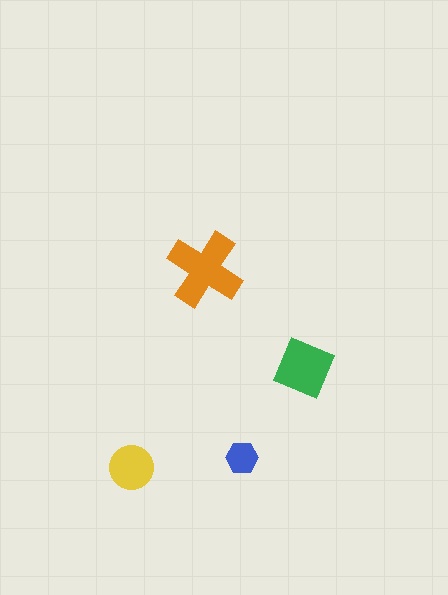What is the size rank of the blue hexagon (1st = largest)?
4th.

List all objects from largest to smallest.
The orange cross, the green diamond, the yellow circle, the blue hexagon.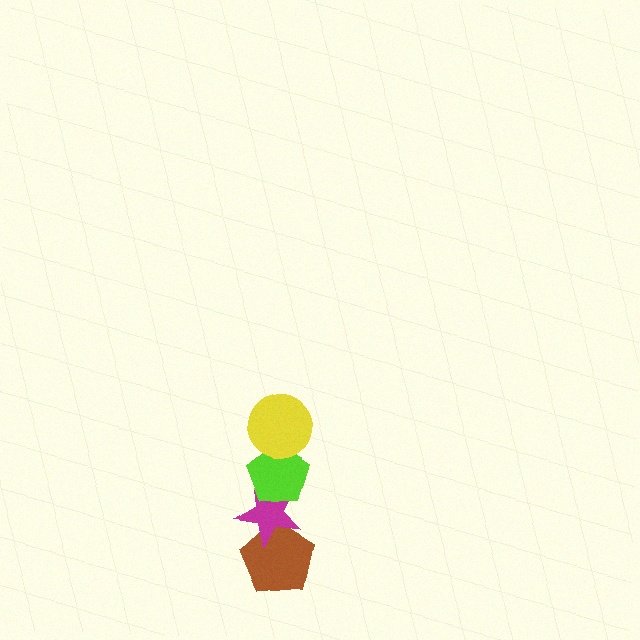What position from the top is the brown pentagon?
The brown pentagon is 4th from the top.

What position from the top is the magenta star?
The magenta star is 3rd from the top.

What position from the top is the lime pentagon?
The lime pentagon is 2nd from the top.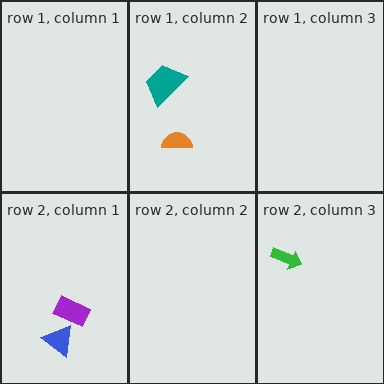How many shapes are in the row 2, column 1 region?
2.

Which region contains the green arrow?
The row 2, column 3 region.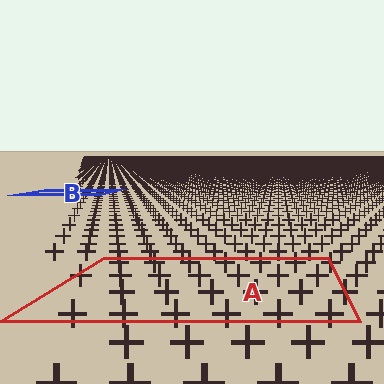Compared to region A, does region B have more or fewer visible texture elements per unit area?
Region B has more texture elements per unit area — they are packed more densely because it is farther away.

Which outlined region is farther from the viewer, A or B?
Region B is farther from the viewer — the texture elements inside it appear smaller and more densely packed.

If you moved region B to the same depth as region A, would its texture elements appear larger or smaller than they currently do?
They would appear larger. At a closer depth, the same texture elements are projected at a bigger on-screen size.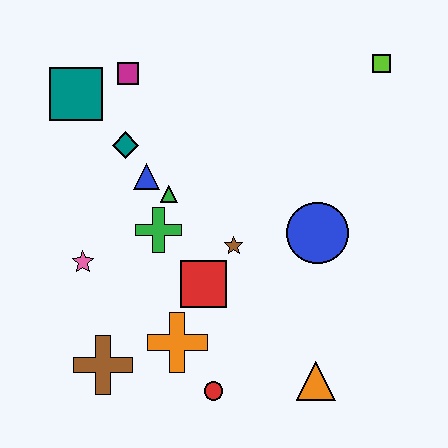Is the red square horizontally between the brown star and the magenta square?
Yes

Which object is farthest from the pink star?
The lime square is farthest from the pink star.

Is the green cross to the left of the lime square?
Yes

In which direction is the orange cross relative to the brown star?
The orange cross is below the brown star.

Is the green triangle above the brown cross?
Yes